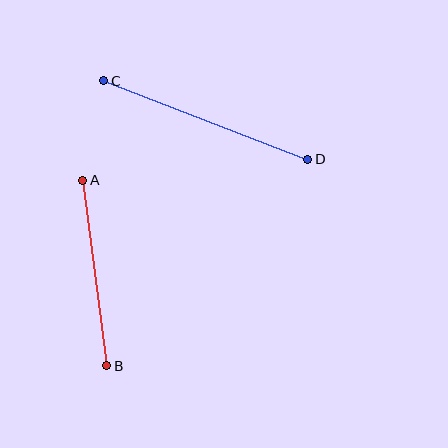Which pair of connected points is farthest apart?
Points C and D are farthest apart.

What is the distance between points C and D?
The distance is approximately 218 pixels.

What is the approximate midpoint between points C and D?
The midpoint is at approximately (206, 120) pixels.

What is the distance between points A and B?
The distance is approximately 187 pixels.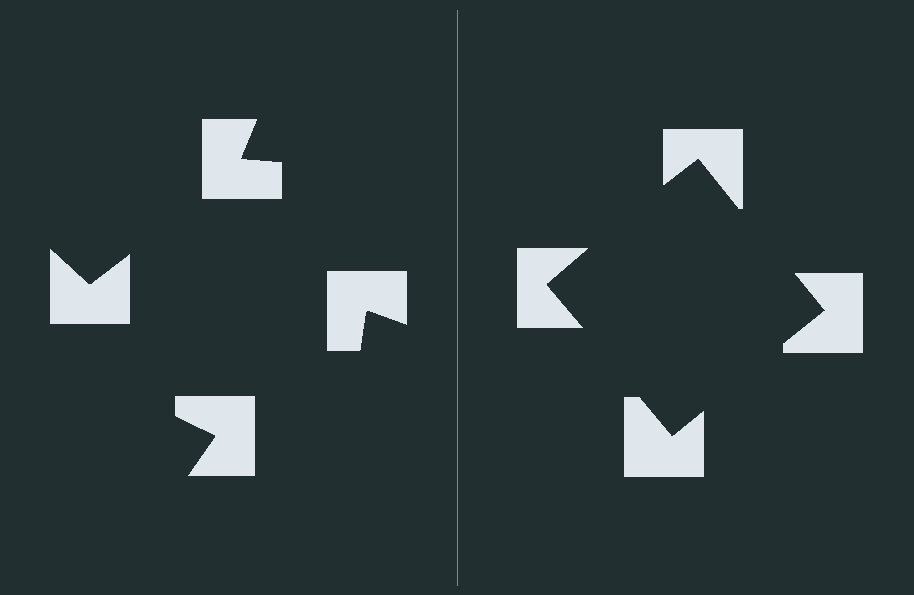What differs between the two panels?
The notched squares are positioned identically on both sides; only the wedge orientations differ. On the right they align to a square; on the left they are misaligned.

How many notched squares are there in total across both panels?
8 — 4 on each side.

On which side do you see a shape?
An illusory square appears on the right side. On the left side the wedge cuts are rotated, so no coherent shape forms.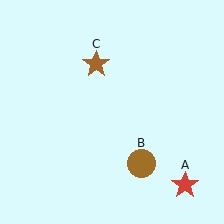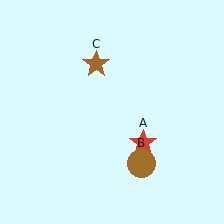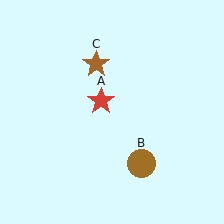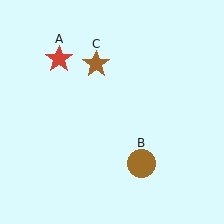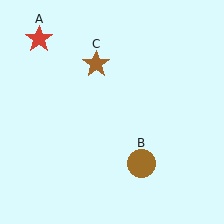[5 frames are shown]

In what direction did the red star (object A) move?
The red star (object A) moved up and to the left.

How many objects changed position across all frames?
1 object changed position: red star (object A).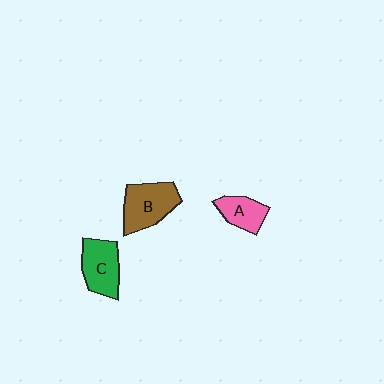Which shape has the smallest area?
Shape A (pink).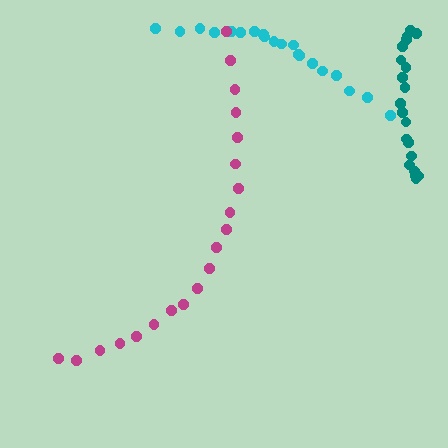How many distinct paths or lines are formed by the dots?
There are 3 distinct paths.